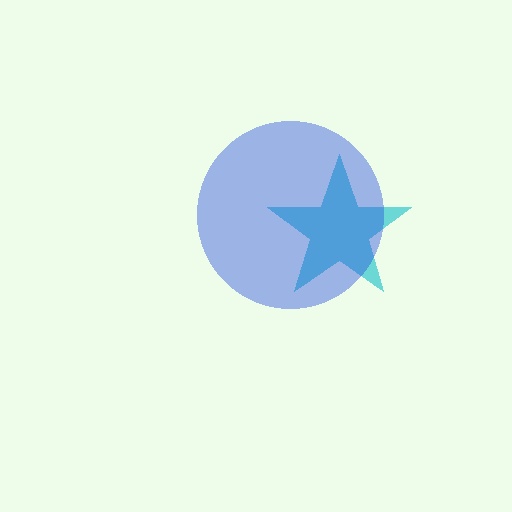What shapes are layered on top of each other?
The layered shapes are: a cyan star, a blue circle.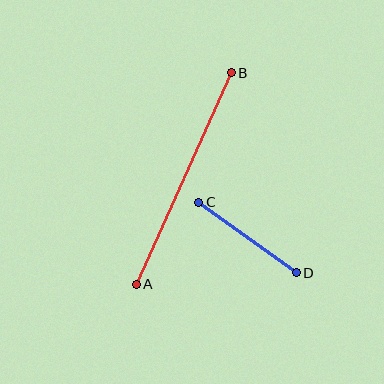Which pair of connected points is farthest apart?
Points A and B are farthest apart.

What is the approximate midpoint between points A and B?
The midpoint is at approximately (184, 178) pixels.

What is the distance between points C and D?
The distance is approximately 120 pixels.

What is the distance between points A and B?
The distance is approximately 232 pixels.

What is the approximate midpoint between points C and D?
The midpoint is at approximately (248, 237) pixels.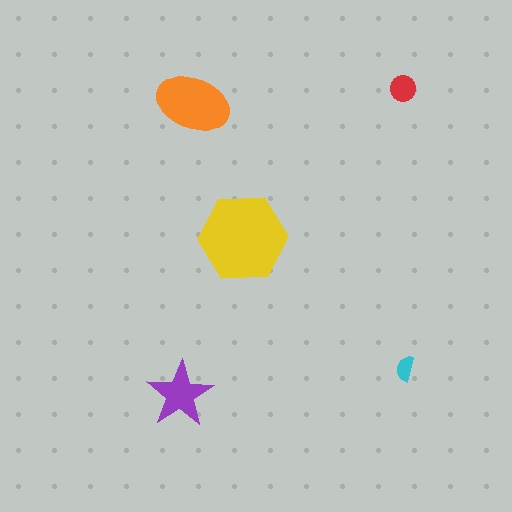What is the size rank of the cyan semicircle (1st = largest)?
5th.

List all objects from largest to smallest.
The yellow hexagon, the orange ellipse, the purple star, the red circle, the cyan semicircle.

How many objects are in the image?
There are 5 objects in the image.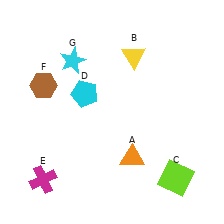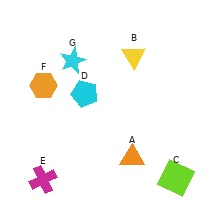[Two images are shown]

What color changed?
The hexagon (F) changed from brown in Image 1 to orange in Image 2.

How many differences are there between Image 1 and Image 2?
There is 1 difference between the two images.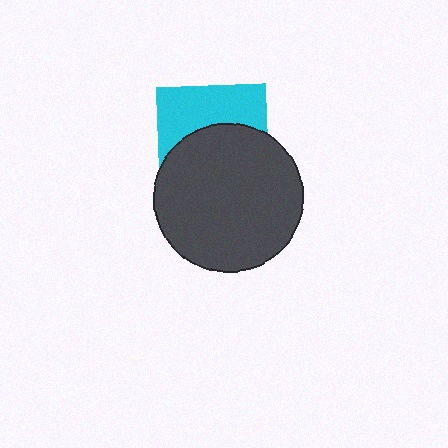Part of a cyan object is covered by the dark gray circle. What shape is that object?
It is a square.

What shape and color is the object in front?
The object in front is a dark gray circle.